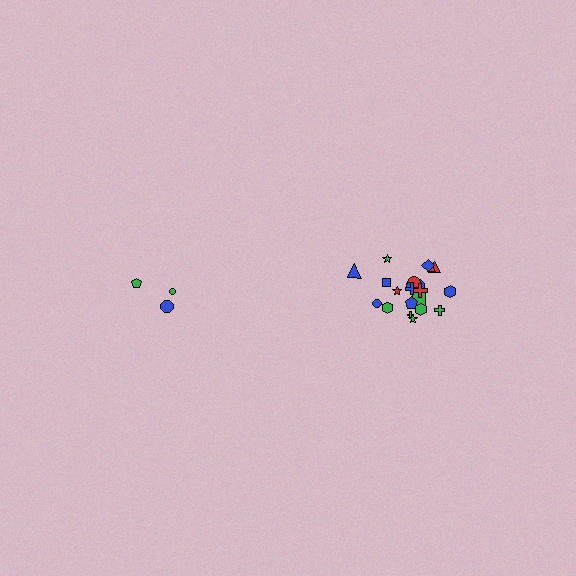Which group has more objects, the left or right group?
The right group.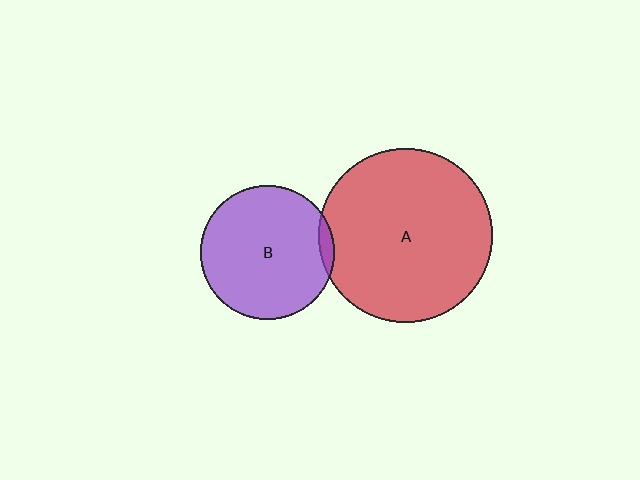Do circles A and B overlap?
Yes.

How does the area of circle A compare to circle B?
Approximately 1.7 times.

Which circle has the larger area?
Circle A (red).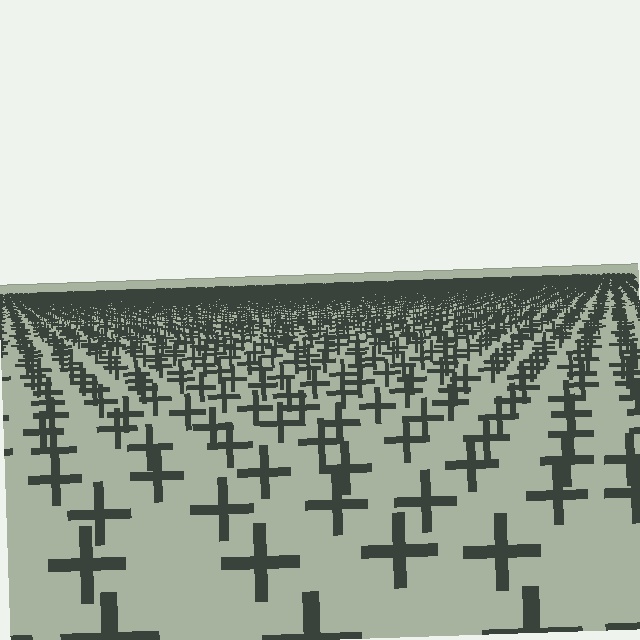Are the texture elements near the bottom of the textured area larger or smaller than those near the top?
Larger. Near the bottom, elements are closer to the viewer and appear at a bigger on-screen size.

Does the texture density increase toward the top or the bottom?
Density increases toward the top.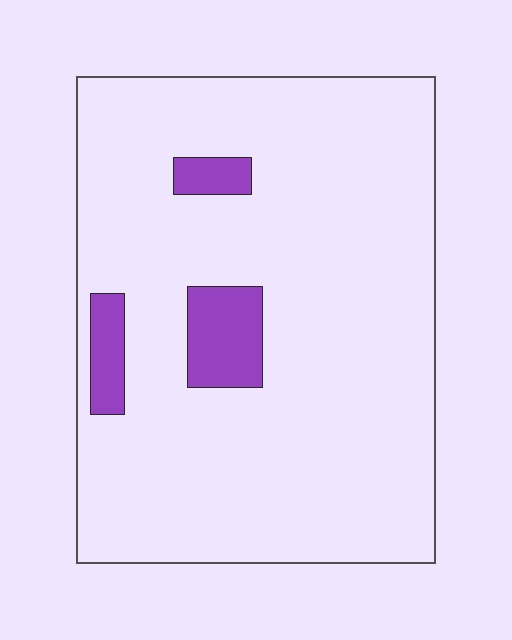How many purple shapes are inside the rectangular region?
3.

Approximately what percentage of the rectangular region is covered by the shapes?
Approximately 10%.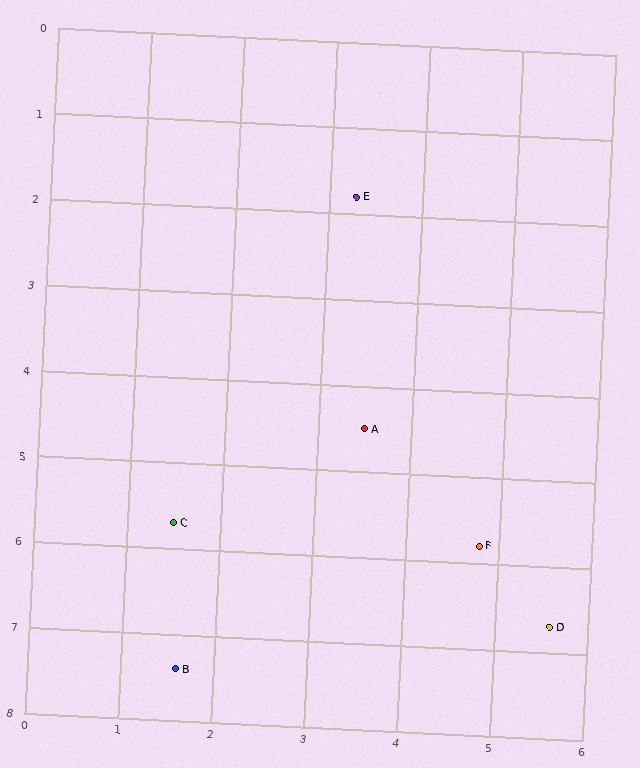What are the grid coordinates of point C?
Point C is at approximately (1.5, 5.7).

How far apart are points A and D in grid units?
Points A and D are about 3.0 grid units apart.